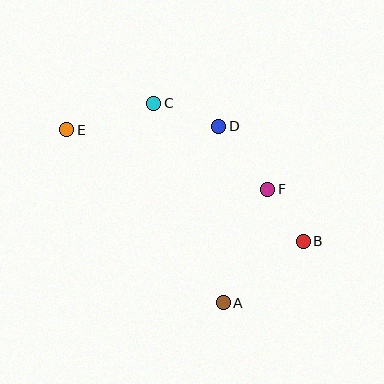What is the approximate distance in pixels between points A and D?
The distance between A and D is approximately 177 pixels.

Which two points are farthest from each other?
Points B and E are farthest from each other.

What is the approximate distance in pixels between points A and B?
The distance between A and B is approximately 101 pixels.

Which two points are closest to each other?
Points B and F are closest to each other.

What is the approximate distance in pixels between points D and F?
The distance between D and F is approximately 80 pixels.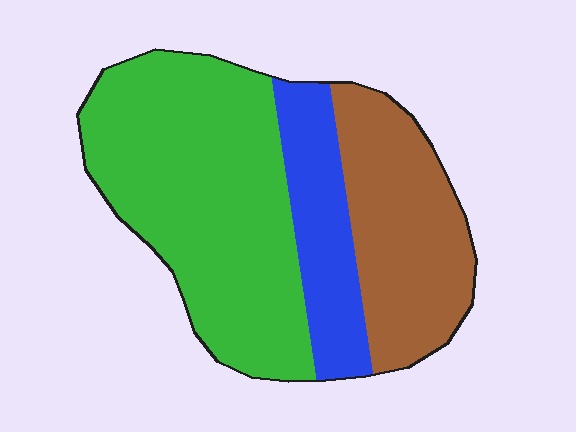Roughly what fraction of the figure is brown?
Brown takes up between a sixth and a third of the figure.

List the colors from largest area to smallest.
From largest to smallest: green, brown, blue.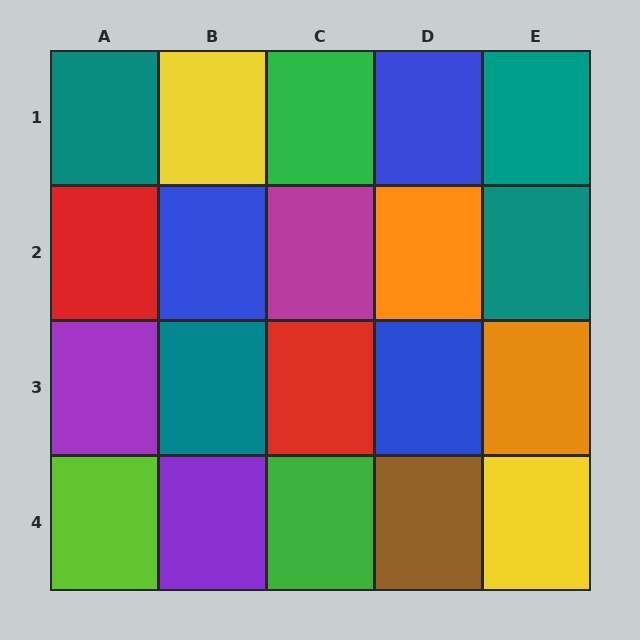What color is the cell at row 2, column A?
Red.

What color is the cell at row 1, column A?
Teal.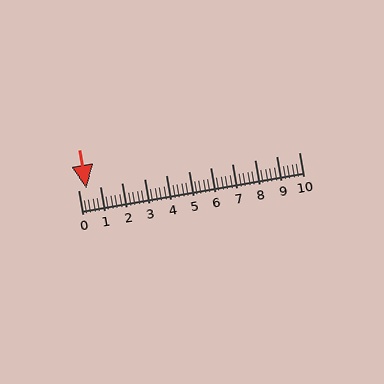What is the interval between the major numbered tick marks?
The major tick marks are spaced 1 units apart.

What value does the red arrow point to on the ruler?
The red arrow points to approximately 0.4.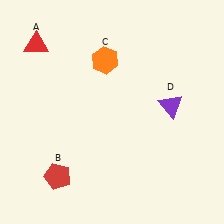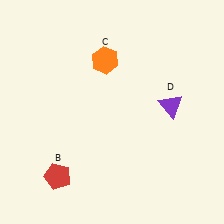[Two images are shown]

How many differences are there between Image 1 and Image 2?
There is 1 difference between the two images.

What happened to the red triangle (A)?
The red triangle (A) was removed in Image 2. It was in the top-left area of Image 1.